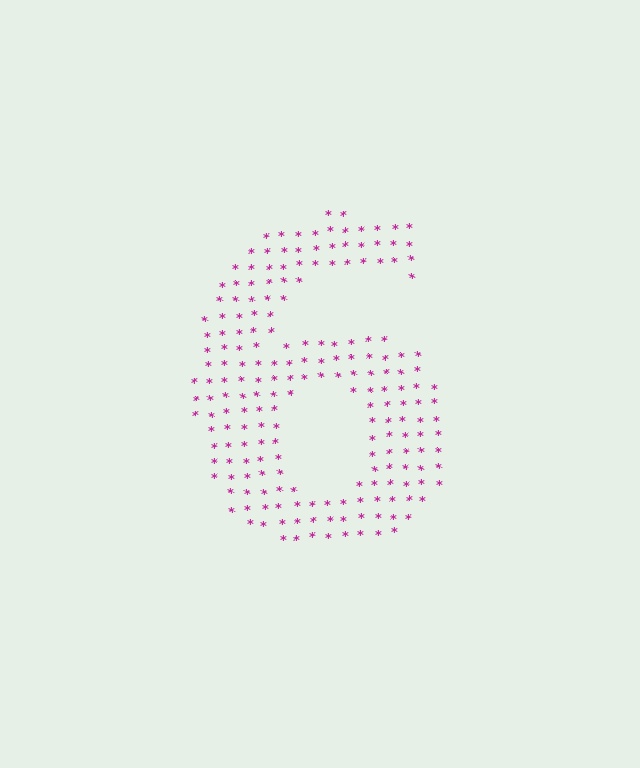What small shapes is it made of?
It is made of small asterisks.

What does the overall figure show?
The overall figure shows the digit 6.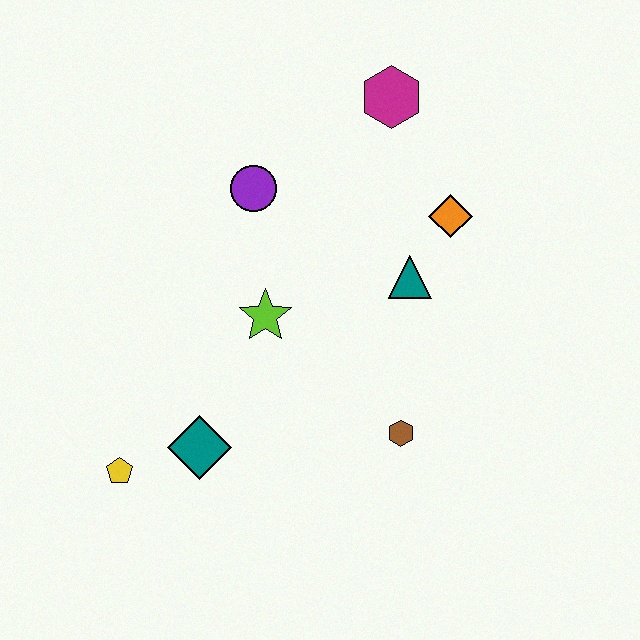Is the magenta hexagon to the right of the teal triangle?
No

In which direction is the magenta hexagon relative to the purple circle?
The magenta hexagon is to the right of the purple circle.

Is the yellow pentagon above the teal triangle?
No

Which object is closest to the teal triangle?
The orange diamond is closest to the teal triangle.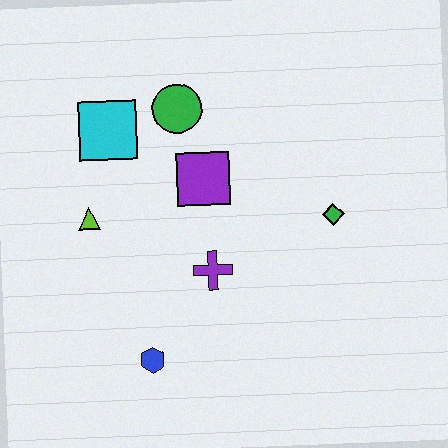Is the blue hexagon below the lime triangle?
Yes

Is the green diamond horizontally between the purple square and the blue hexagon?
No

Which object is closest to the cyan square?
The green circle is closest to the cyan square.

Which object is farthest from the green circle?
The blue hexagon is farthest from the green circle.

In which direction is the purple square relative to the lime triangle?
The purple square is to the right of the lime triangle.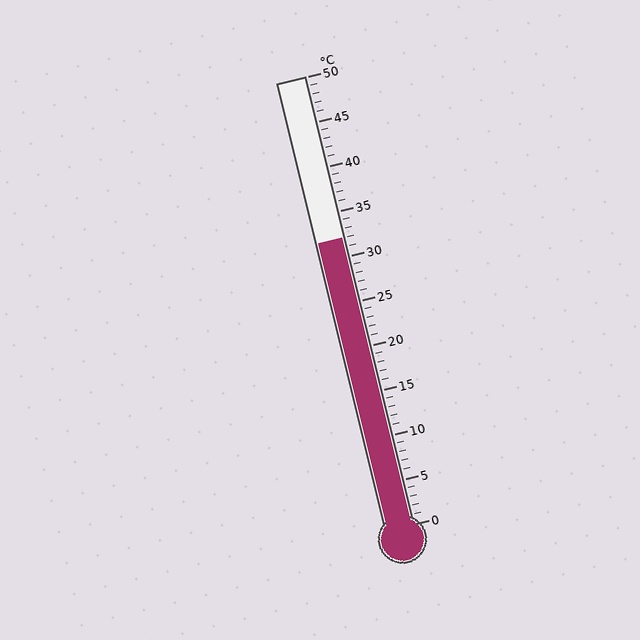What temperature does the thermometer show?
The thermometer shows approximately 32°C.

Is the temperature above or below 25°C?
The temperature is above 25°C.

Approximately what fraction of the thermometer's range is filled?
The thermometer is filled to approximately 65% of its range.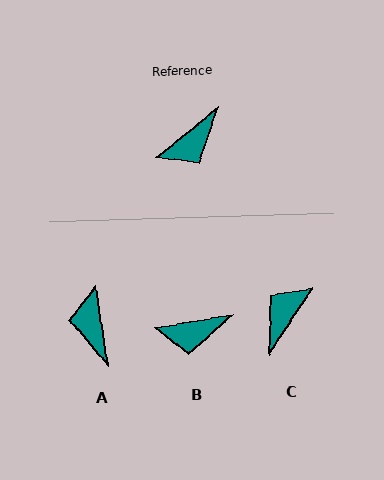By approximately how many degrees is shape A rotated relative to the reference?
Approximately 121 degrees clockwise.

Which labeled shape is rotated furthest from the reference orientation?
C, about 162 degrees away.